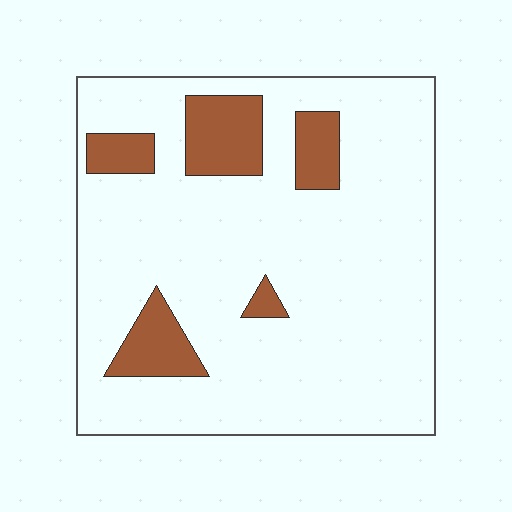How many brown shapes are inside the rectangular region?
5.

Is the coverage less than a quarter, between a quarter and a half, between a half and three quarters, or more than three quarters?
Less than a quarter.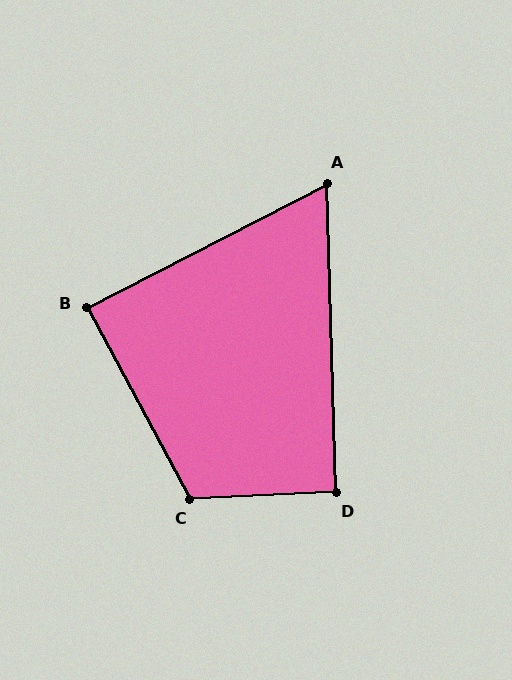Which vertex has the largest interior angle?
C, at approximately 116 degrees.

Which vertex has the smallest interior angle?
A, at approximately 64 degrees.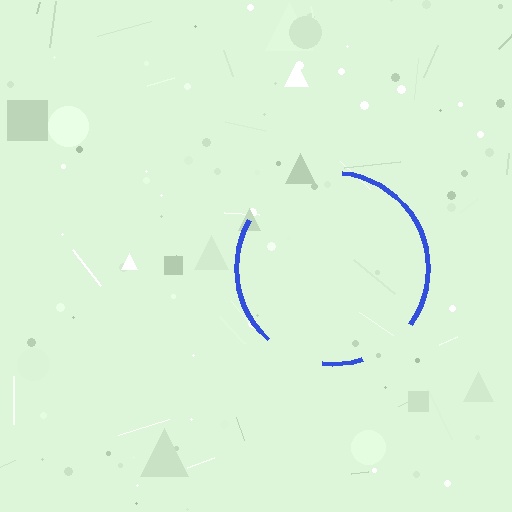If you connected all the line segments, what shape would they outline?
They would outline a circle.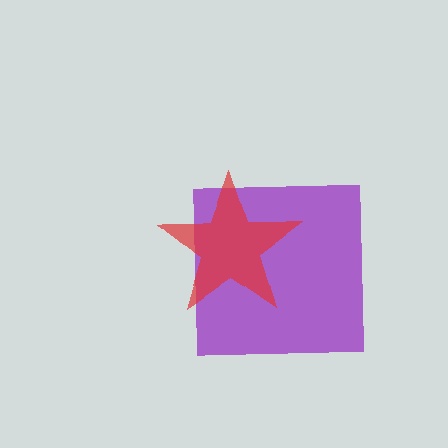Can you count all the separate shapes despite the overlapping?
Yes, there are 2 separate shapes.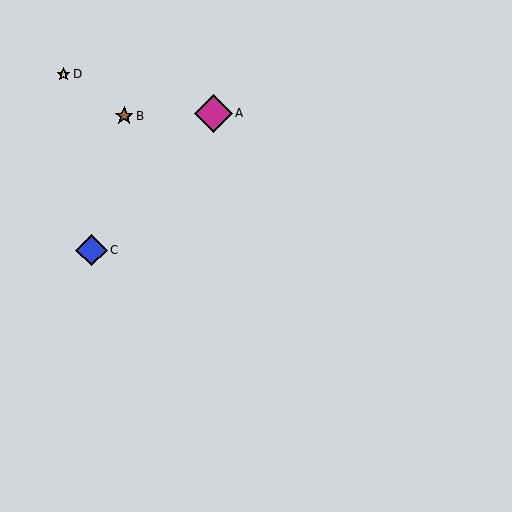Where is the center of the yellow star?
The center of the yellow star is at (64, 74).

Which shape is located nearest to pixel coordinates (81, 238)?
The blue diamond (labeled C) at (91, 250) is nearest to that location.